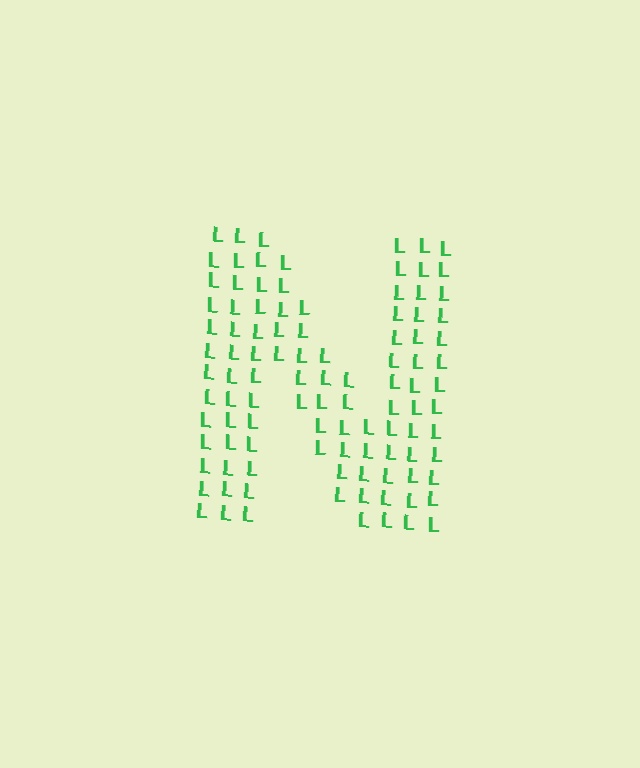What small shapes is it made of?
It is made of small letter L's.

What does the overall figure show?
The overall figure shows the letter N.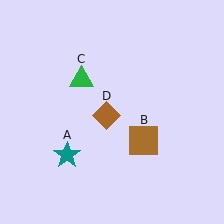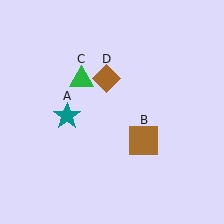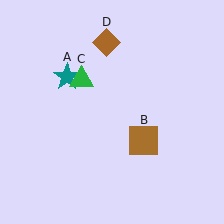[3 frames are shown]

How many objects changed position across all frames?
2 objects changed position: teal star (object A), brown diamond (object D).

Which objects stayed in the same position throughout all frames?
Brown square (object B) and green triangle (object C) remained stationary.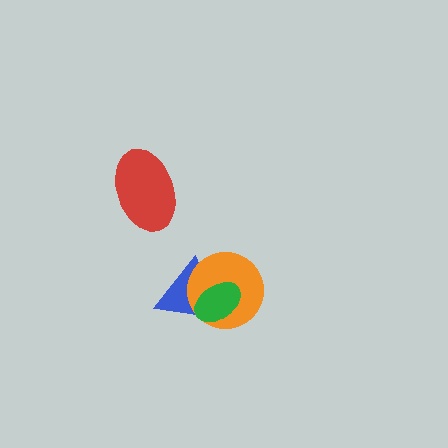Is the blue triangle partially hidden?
Yes, it is partially covered by another shape.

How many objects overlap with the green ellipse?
2 objects overlap with the green ellipse.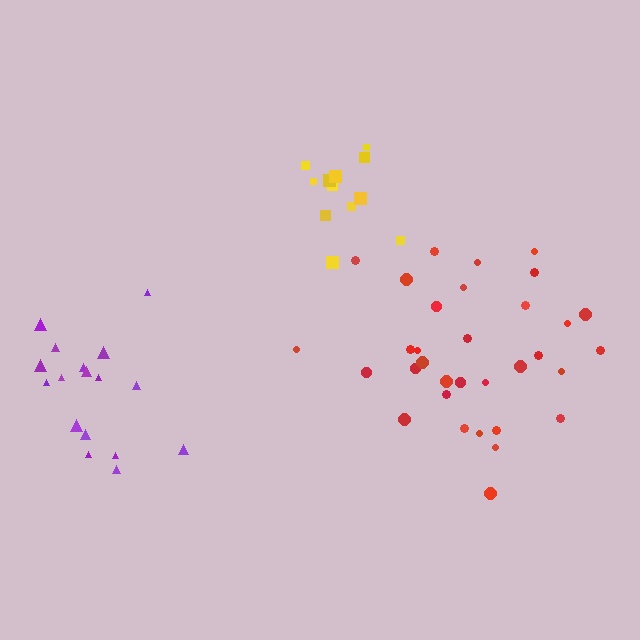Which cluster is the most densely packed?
Yellow.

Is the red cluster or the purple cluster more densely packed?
Red.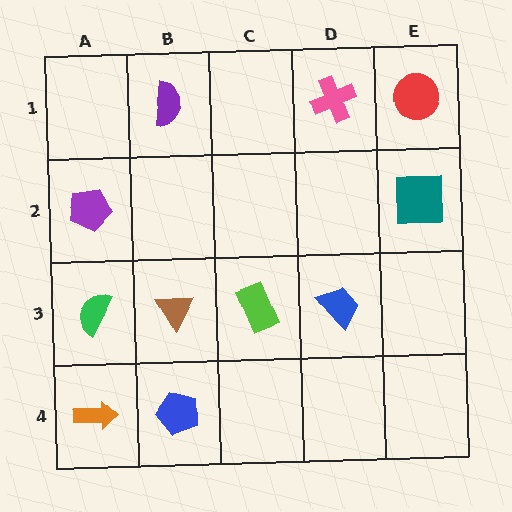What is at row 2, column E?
A teal square.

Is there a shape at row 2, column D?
No, that cell is empty.